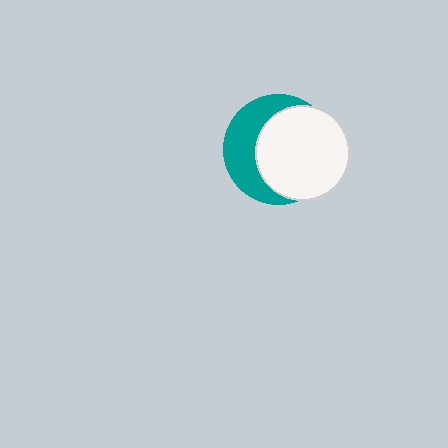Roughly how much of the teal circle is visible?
A small part of it is visible (roughly 40%).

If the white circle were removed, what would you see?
You would see the complete teal circle.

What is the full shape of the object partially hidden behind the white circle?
The partially hidden object is a teal circle.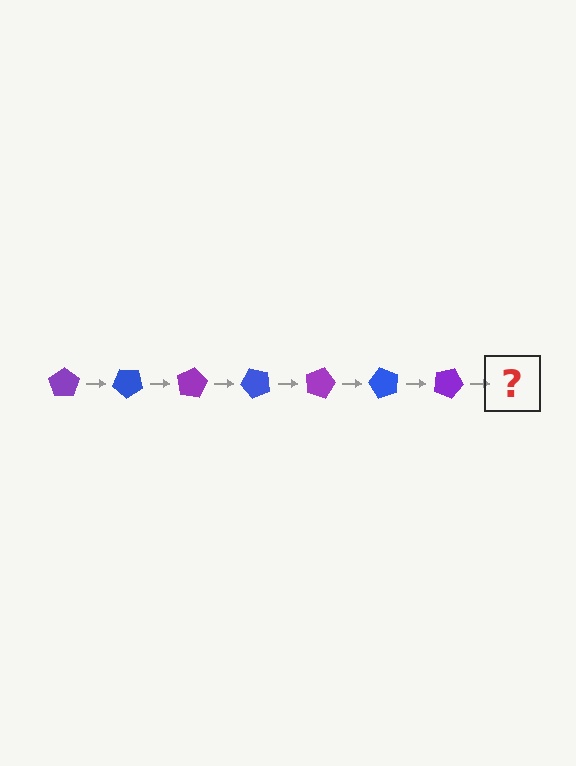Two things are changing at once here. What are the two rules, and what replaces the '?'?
The two rules are that it rotates 40 degrees each step and the color cycles through purple and blue. The '?' should be a blue pentagon, rotated 280 degrees from the start.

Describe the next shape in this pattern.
It should be a blue pentagon, rotated 280 degrees from the start.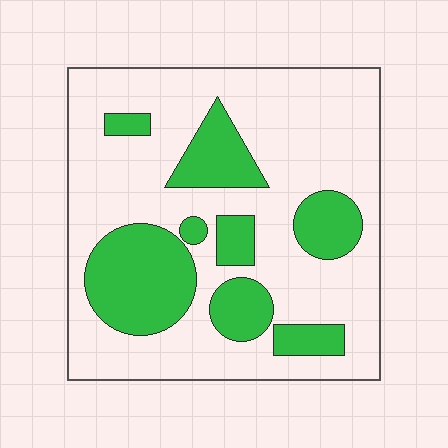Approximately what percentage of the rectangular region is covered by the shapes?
Approximately 30%.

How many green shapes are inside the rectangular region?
8.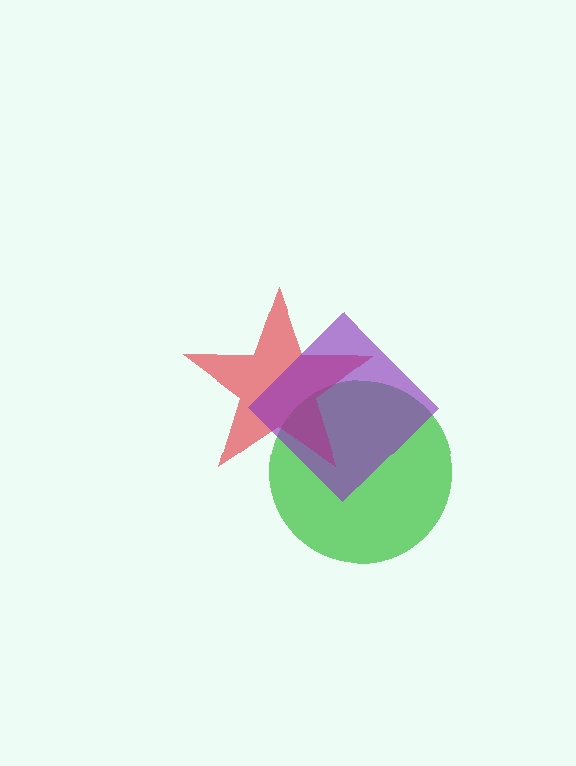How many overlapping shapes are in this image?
There are 3 overlapping shapes in the image.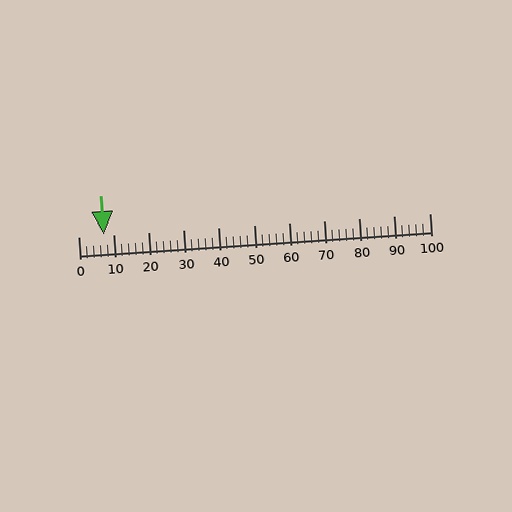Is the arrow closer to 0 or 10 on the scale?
The arrow is closer to 10.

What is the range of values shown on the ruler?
The ruler shows values from 0 to 100.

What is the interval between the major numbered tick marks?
The major tick marks are spaced 10 units apart.